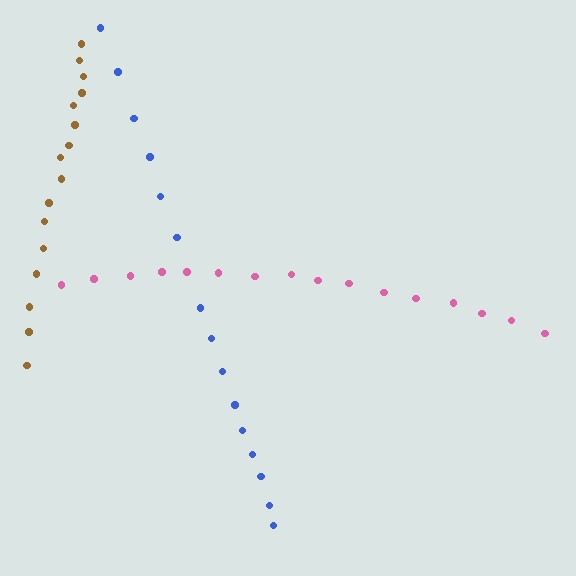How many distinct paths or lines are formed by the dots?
There are 3 distinct paths.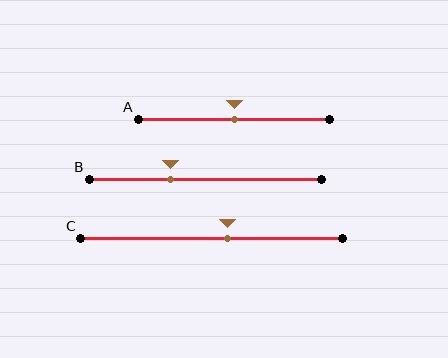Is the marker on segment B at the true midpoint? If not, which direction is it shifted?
No, the marker on segment B is shifted to the left by about 15% of the segment length.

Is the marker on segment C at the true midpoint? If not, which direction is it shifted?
No, the marker on segment C is shifted to the right by about 6% of the segment length.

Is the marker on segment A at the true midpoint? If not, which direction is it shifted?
Yes, the marker on segment A is at the true midpoint.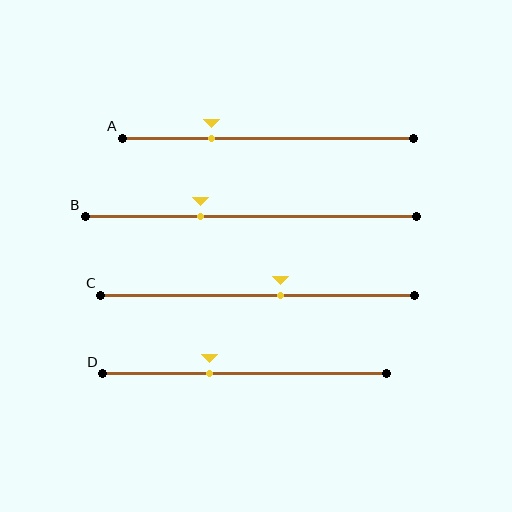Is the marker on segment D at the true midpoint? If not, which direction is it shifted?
No, the marker on segment D is shifted to the left by about 12% of the segment length.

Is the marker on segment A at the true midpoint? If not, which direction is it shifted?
No, the marker on segment A is shifted to the left by about 19% of the segment length.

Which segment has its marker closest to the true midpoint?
Segment C has its marker closest to the true midpoint.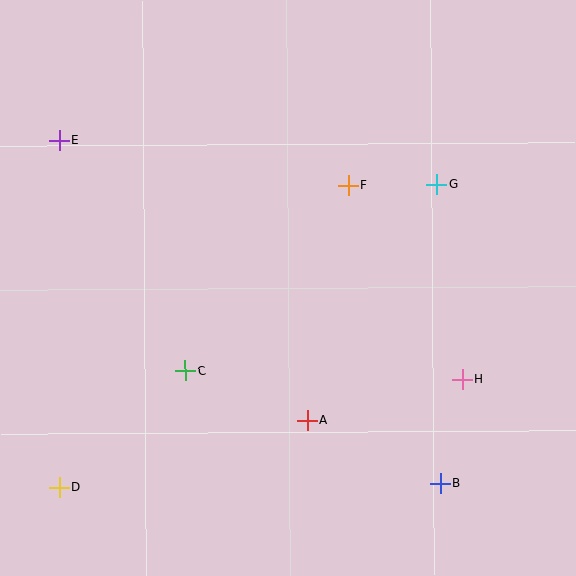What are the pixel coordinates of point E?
Point E is at (59, 141).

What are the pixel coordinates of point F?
Point F is at (349, 185).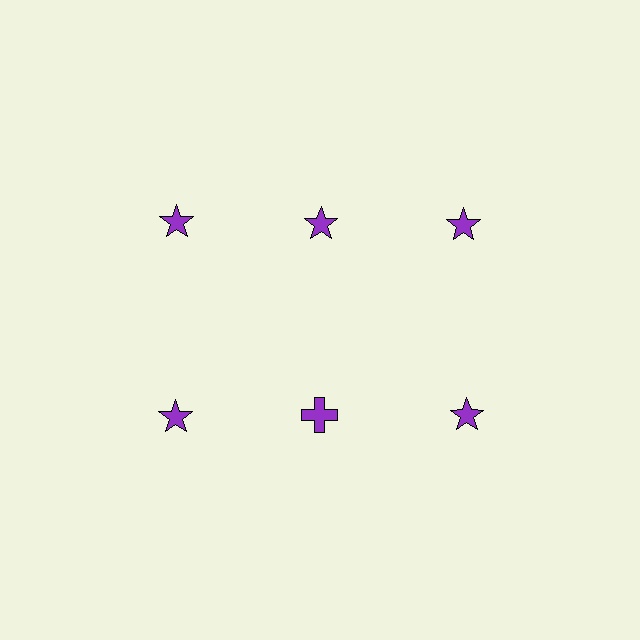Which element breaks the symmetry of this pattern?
The purple cross in the second row, second from left column breaks the symmetry. All other shapes are purple stars.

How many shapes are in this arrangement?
There are 6 shapes arranged in a grid pattern.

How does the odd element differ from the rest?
It has a different shape: cross instead of star.